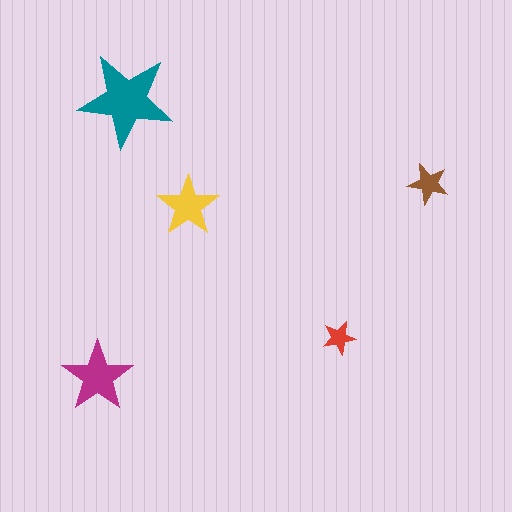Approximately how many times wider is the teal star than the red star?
About 3 times wider.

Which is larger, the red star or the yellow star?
The yellow one.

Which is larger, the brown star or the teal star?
The teal one.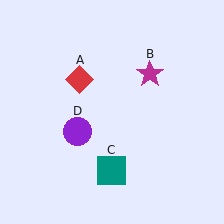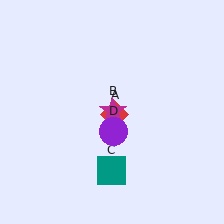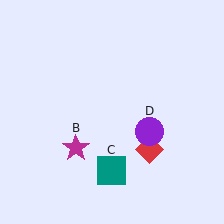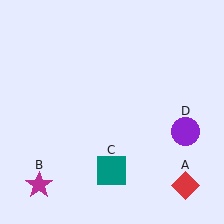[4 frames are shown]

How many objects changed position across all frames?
3 objects changed position: red diamond (object A), magenta star (object B), purple circle (object D).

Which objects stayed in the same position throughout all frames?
Teal square (object C) remained stationary.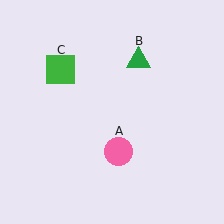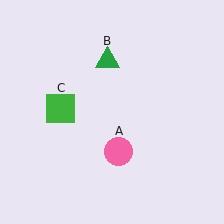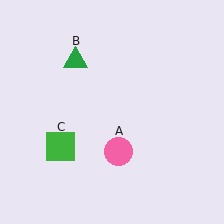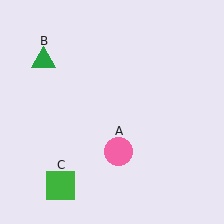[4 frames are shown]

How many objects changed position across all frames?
2 objects changed position: green triangle (object B), green square (object C).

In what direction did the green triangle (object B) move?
The green triangle (object B) moved left.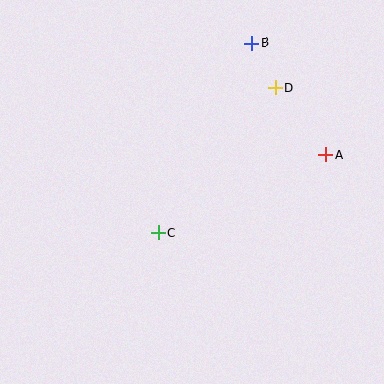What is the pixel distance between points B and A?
The distance between B and A is 134 pixels.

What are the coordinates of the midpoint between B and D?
The midpoint between B and D is at (263, 66).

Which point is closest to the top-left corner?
Point B is closest to the top-left corner.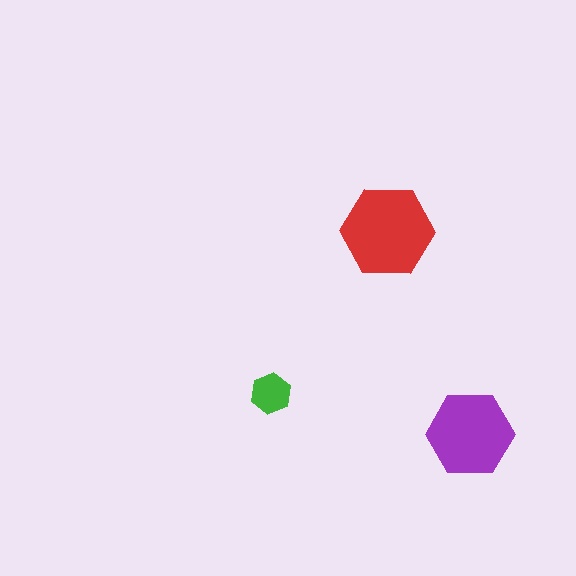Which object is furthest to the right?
The purple hexagon is rightmost.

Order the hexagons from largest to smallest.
the red one, the purple one, the green one.